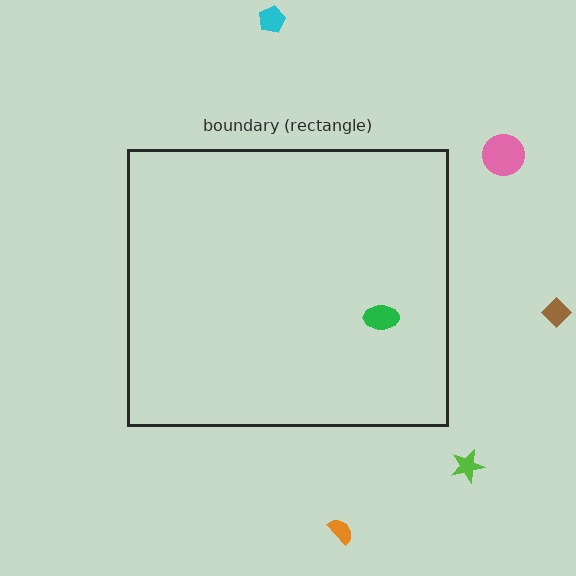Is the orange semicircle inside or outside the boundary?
Outside.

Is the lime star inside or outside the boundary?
Outside.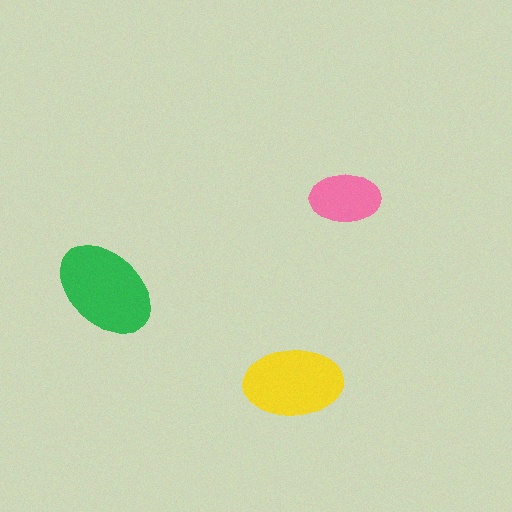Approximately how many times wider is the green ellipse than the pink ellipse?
About 1.5 times wider.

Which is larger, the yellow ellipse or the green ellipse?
The green one.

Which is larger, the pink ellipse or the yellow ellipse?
The yellow one.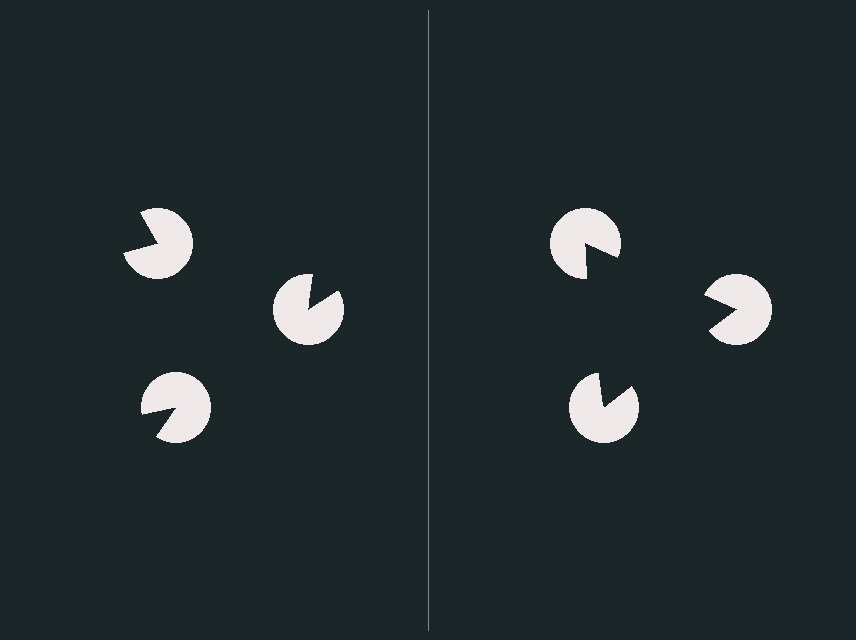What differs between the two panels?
The pac-man discs are positioned identically on both sides; only the wedge orientations differ. On the right they align to a triangle; on the left they are misaligned.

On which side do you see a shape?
An illusory triangle appears on the right side. On the left side the wedge cuts are rotated, so no coherent shape forms.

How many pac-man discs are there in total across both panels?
6 — 3 on each side.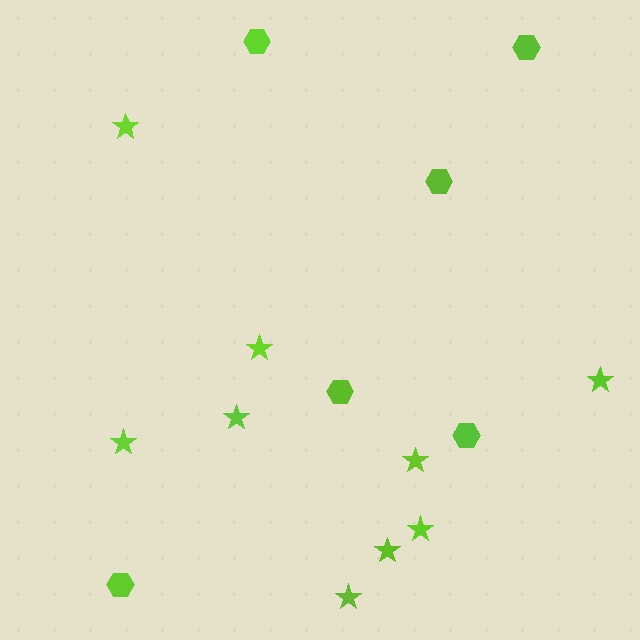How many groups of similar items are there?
There are 2 groups: one group of stars (9) and one group of hexagons (6).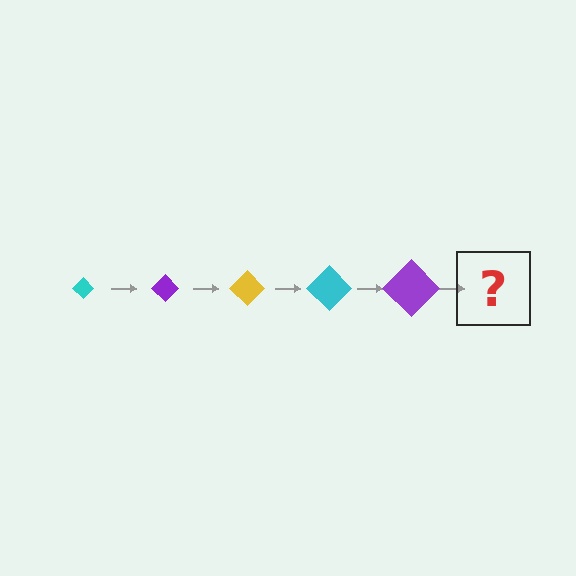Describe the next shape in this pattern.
It should be a yellow diamond, larger than the previous one.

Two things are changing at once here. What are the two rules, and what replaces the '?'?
The two rules are that the diamond grows larger each step and the color cycles through cyan, purple, and yellow. The '?' should be a yellow diamond, larger than the previous one.